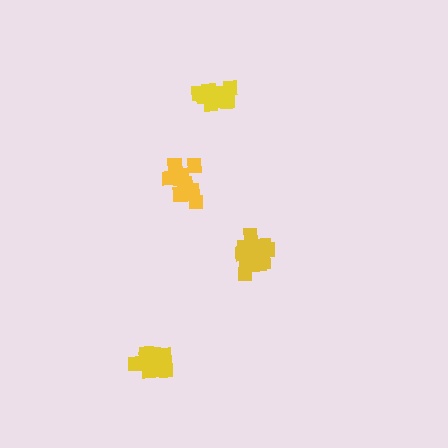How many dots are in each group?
Group 1: 15 dots, Group 2: 15 dots, Group 3: 13 dots, Group 4: 14 dots (57 total).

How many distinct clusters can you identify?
There are 4 distinct clusters.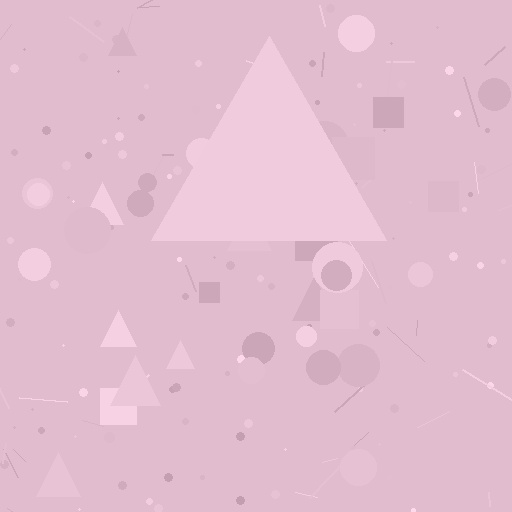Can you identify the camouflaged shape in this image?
The camouflaged shape is a triangle.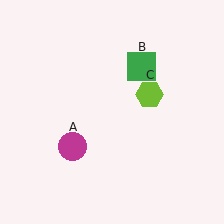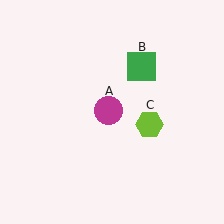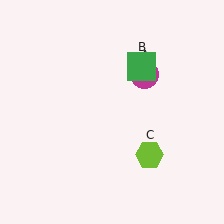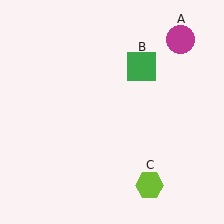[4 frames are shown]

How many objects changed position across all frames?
2 objects changed position: magenta circle (object A), lime hexagon (object C).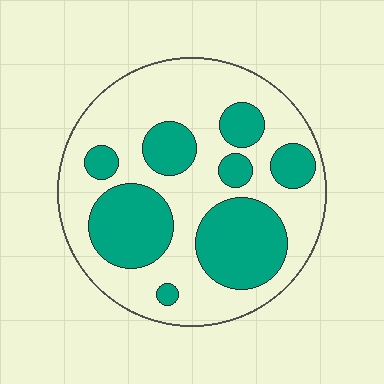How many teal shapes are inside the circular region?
8.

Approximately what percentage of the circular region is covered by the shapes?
Approximately 35%.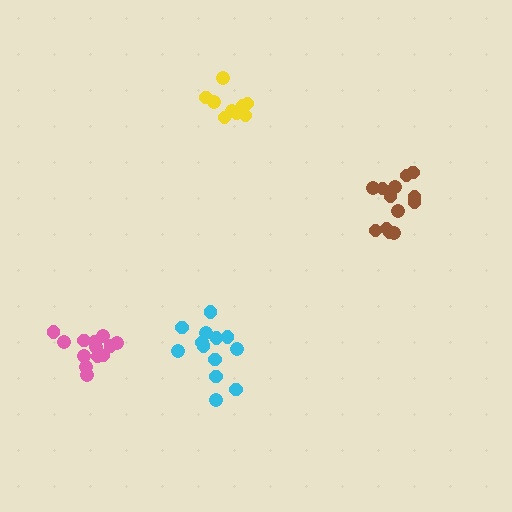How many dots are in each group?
Group 1: 13 dots, Group 2: 13 dots, Group 3: 10 dots, Group 4: 13 dots (49 total).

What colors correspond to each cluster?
The clusters are colored: brown, pink, yellow, cyan.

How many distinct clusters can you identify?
There are 4 distinct clusters.